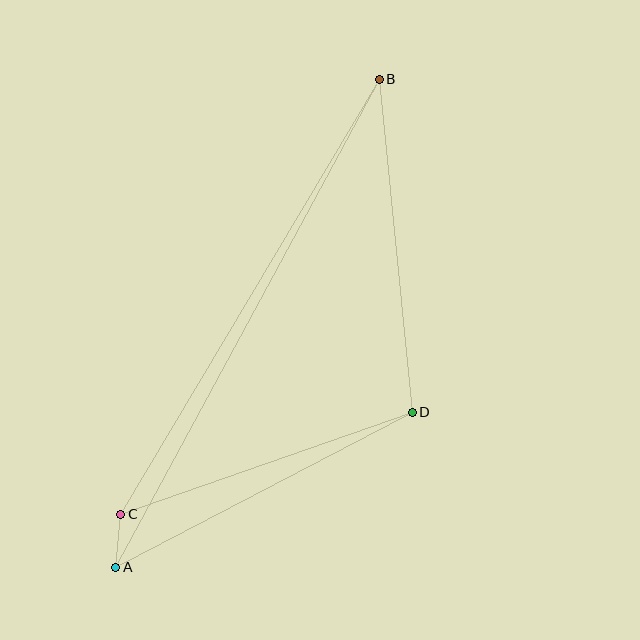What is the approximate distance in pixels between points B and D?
The distance between B and D is approximately 335 pixels.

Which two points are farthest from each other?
Points A and B are farthest from each other.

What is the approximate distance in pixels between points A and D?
The distance between A and D is approximately 334 pixels.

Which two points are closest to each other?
Points A and C are closest to each other.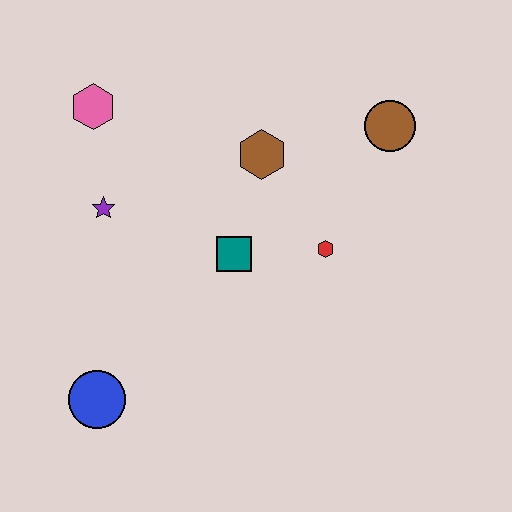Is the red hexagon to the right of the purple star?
Yes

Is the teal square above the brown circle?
No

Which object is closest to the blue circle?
The purple star is closest to the blue circle.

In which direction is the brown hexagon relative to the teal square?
The brown hexagon is above the teal square.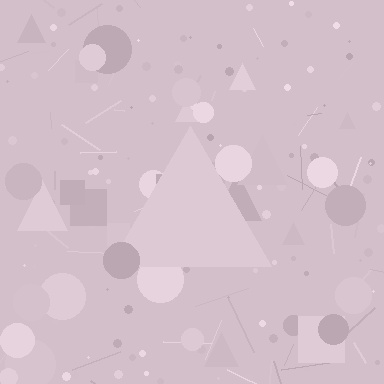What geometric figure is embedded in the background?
A triangle is embedded in the background.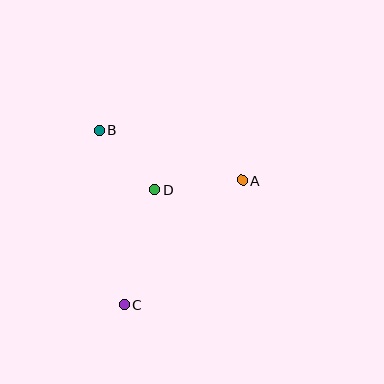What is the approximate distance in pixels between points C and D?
The distance between C and D is approximately 120 pixels.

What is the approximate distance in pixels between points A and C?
The distance between A and C is approximately 172 pixels.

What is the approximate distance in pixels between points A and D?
The distance between A and D is approximately 88 pixels.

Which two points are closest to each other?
Points B and D are closest to each other.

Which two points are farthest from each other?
Points B and C are farthest from each other.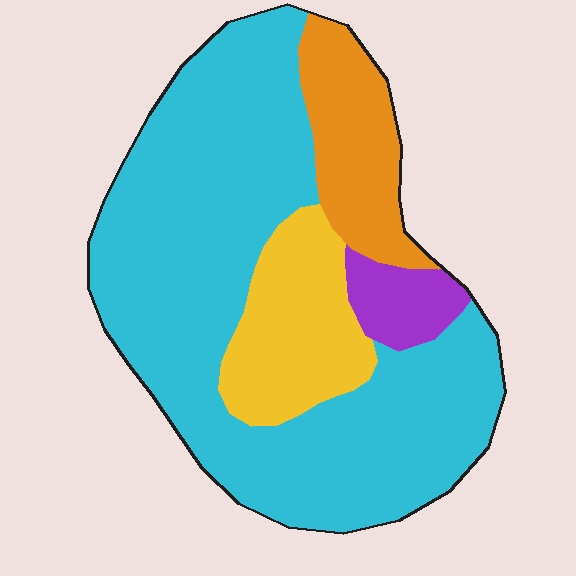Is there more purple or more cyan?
Cyan.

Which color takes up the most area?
Cyan, at roughly 65%.